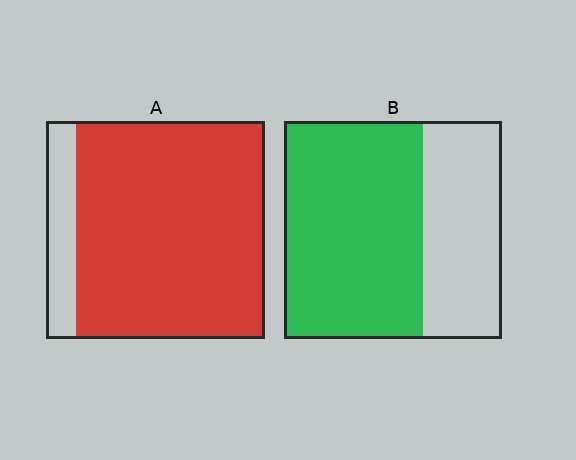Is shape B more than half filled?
Yes.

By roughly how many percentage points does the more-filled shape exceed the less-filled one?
By roughly 25 percentage points (A over B).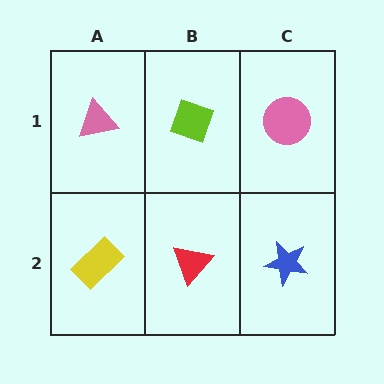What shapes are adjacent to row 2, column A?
A pink triangle (row 1, column A), a red triangle (row 2, column B).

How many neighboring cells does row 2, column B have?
3.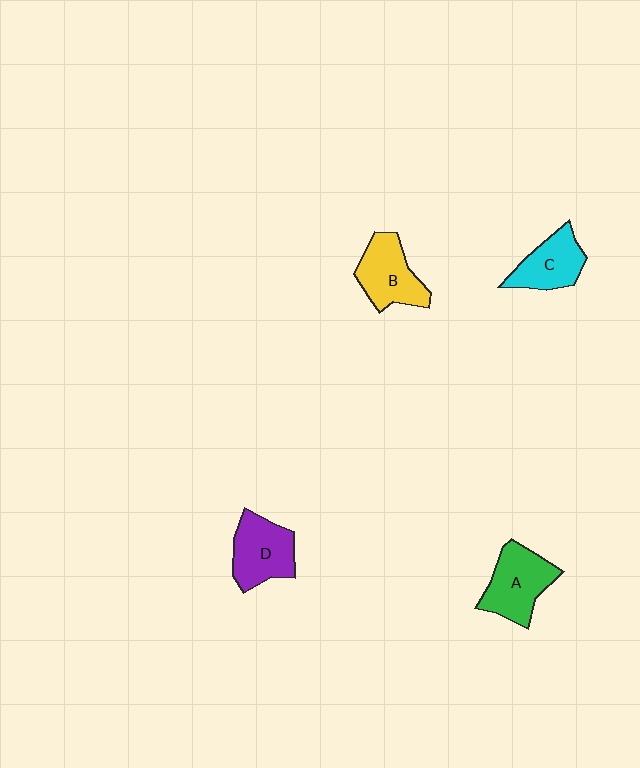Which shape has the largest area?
Shape A (green).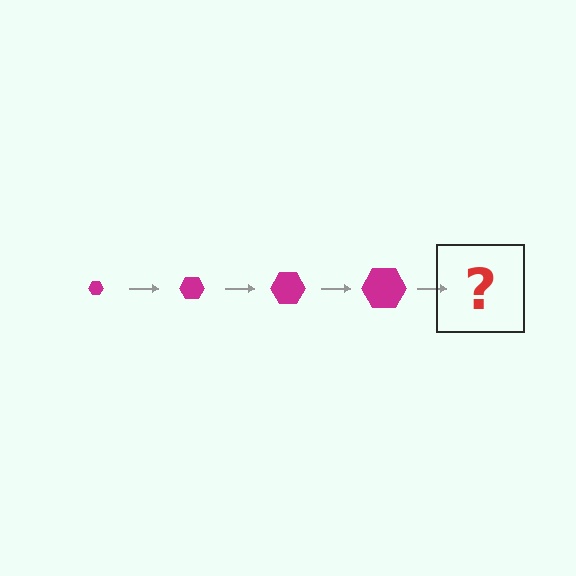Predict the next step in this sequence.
The next step is a magenta hexagon, larger than the previous one.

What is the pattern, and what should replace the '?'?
The pattern is that the hexagon gets progressively larger each step. The '?' should be a magenta hexagon, larger than the previous one.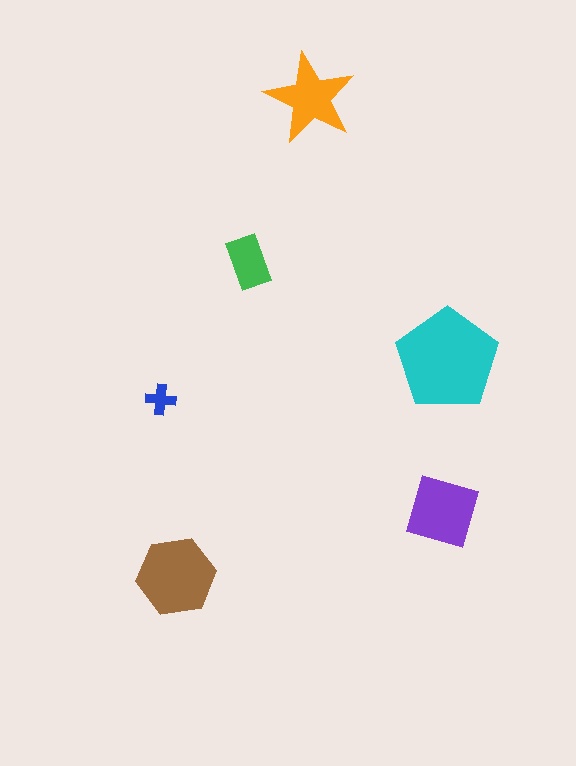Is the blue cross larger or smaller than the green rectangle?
Smaller.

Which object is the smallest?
The blue cross.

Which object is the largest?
The cyan pentagon.